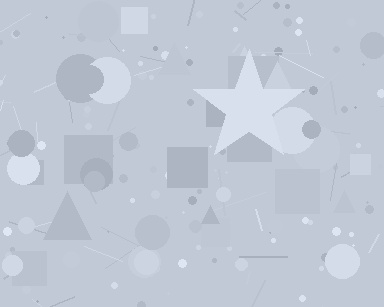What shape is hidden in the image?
A star is hidden in the image.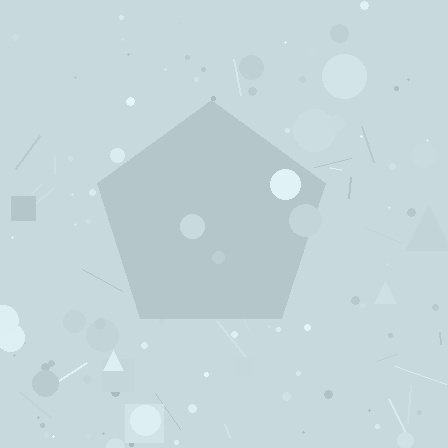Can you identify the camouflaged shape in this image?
The camouflaged shape is a pentagon.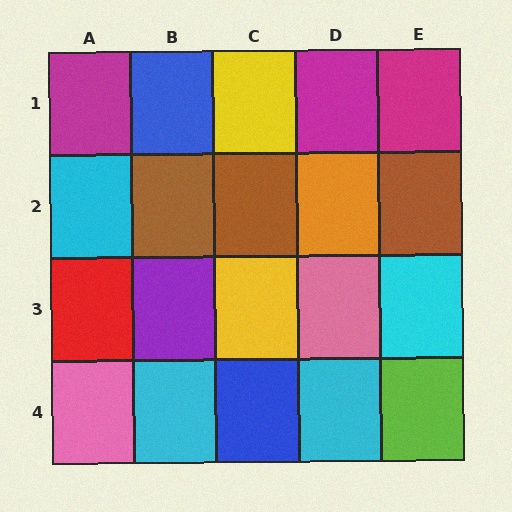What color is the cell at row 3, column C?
Yellow.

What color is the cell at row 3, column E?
Cyan.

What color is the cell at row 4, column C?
Blue.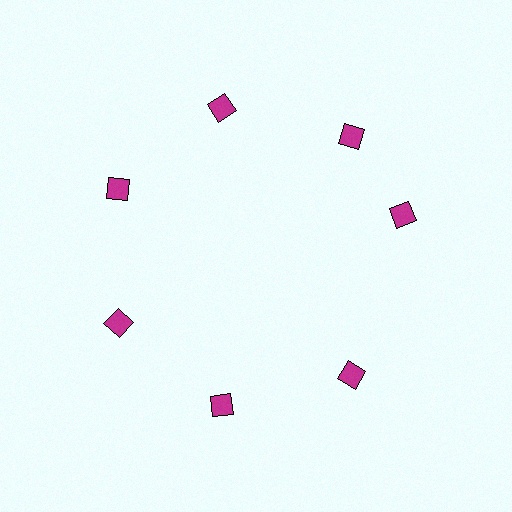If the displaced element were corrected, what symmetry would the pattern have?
It would have 7-fold rotational symmetry — the pattern would map onto itself every 51 degrees.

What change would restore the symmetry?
The symmetry would be restored by rotating it back into even spacing with its neighbors so that all 7 diamonds sit at equal angles and equal distance from the center.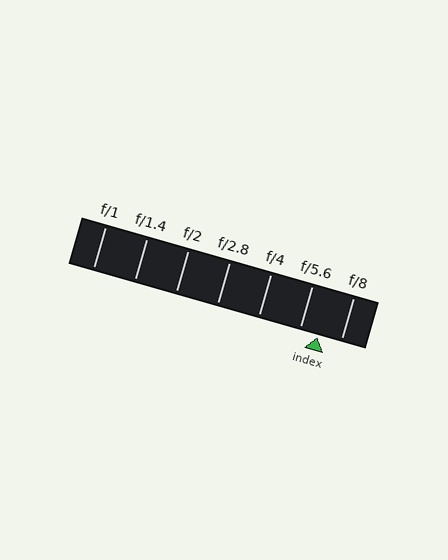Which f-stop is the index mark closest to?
The index mark is closest to f/5.6.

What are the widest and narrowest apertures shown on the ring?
The widest aperture shown is f/1 and the narrowest is f/8.